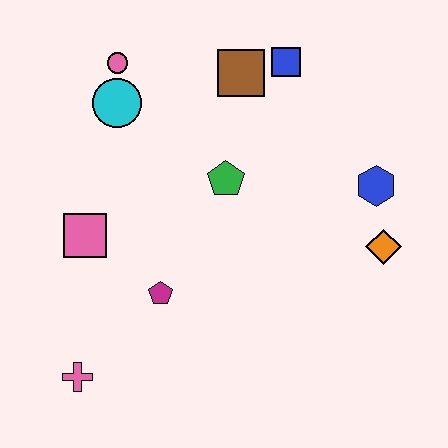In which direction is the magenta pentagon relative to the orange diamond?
The magenta pentagon is to the left of the orange diamond.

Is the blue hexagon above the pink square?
Yes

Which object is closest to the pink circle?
The cyan circle is closest to the pink circle.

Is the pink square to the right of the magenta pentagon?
No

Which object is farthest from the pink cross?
The blue square is farthest from the pink cross.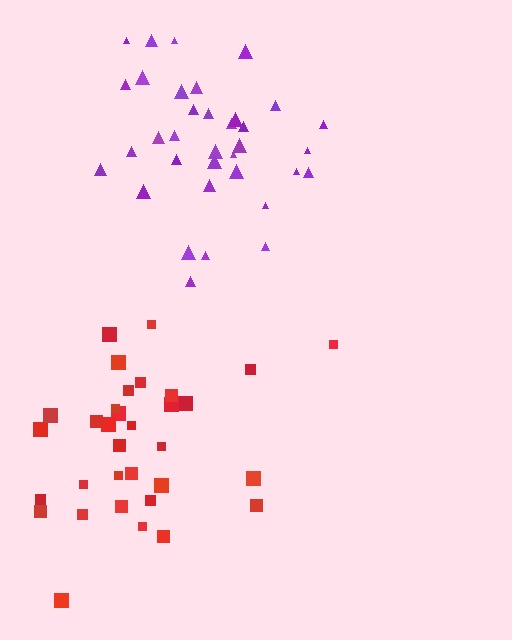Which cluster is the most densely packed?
Purple.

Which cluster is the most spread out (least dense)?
Red.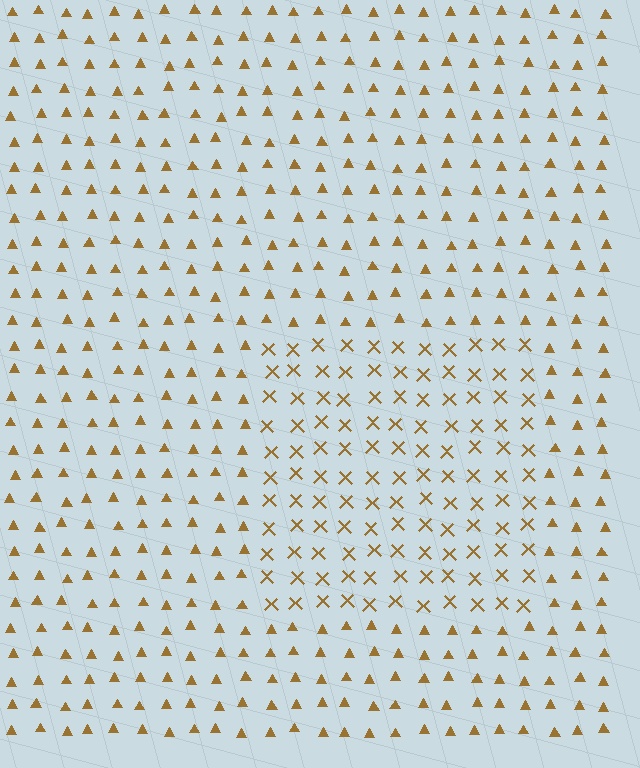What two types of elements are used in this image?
The image uses X marks inside the rectangle region and triangles outside it.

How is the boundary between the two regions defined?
The boundary is defined by a change in element shape: X marks inside vs. triangles outside. All elements share the same color and spacing.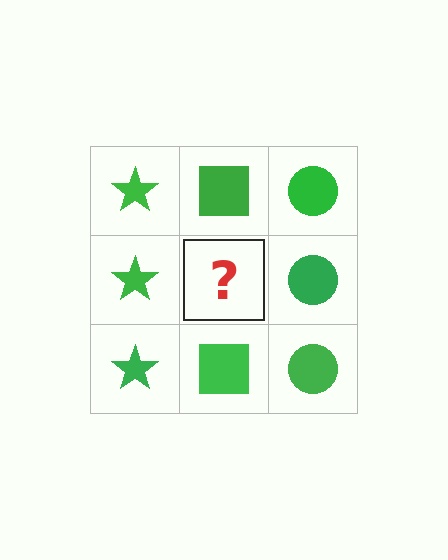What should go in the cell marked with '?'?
The missing cell should contain a green square.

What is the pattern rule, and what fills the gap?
The rule is that each column has a consistent shape. The gap should be filled with a green square.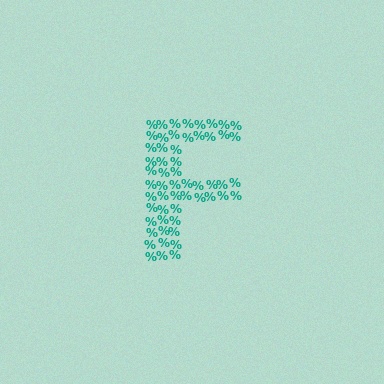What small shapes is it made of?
It is made of small percent signs.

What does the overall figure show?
The overall figure shows the letter F.